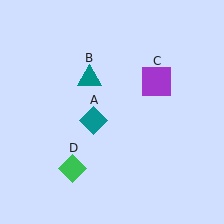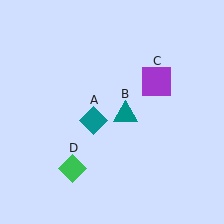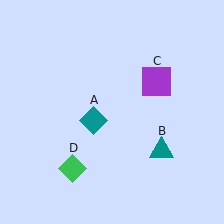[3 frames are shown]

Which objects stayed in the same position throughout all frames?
Teal diamond (object A) and purple square (object C) and green diamond (object D) remained stationary.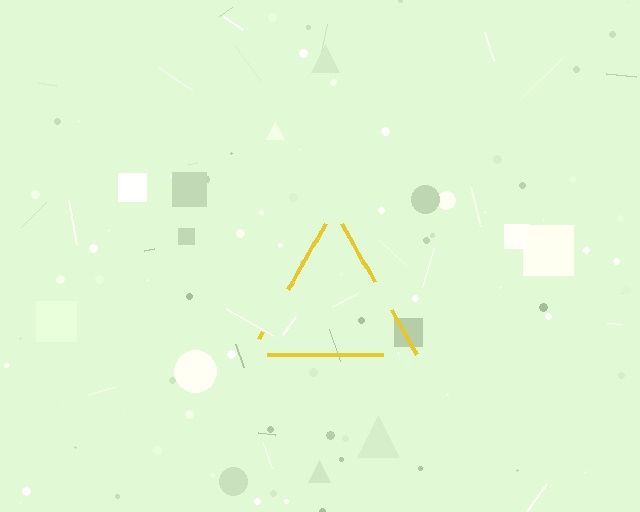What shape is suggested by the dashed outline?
The dashed outline suggests a triangle.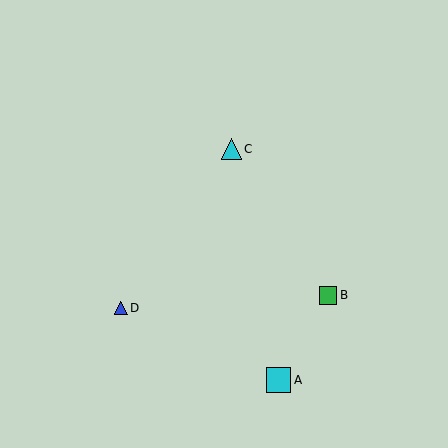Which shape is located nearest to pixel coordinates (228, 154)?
The cyan triangle (labeled C) at (231, 149) is nearest to that location.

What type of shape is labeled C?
Shape C is a cyan triangle.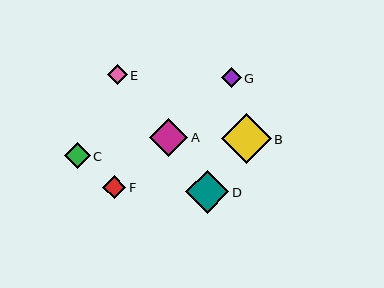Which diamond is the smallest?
Diamond G is the smallest with a size of approximately 20 pixels.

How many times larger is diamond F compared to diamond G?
Diamond F is approximately 1.2 times the size of diamond G.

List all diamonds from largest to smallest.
From largest to smallest: B, D, A, C, F, E, G.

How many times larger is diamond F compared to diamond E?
Diamond F is approximately 1.1 times the size of diamond E.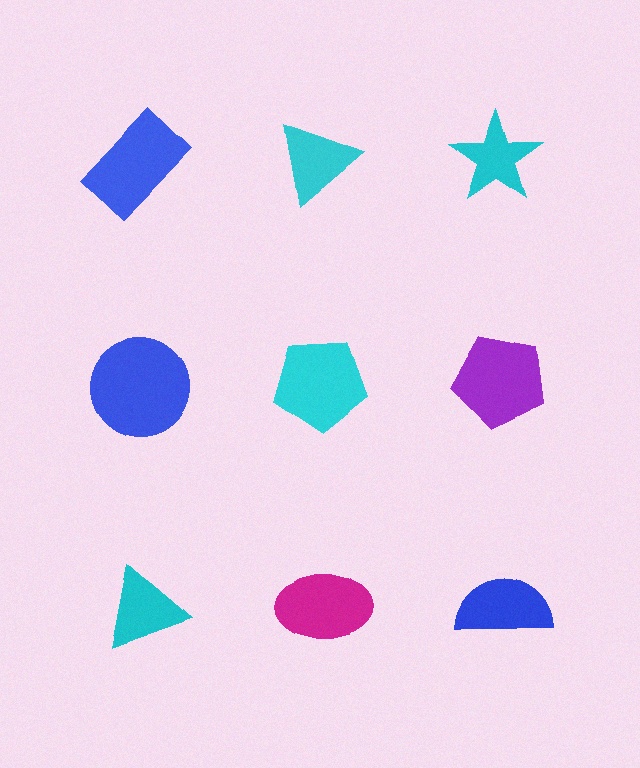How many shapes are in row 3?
3 shapes.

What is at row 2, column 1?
A blue circle.